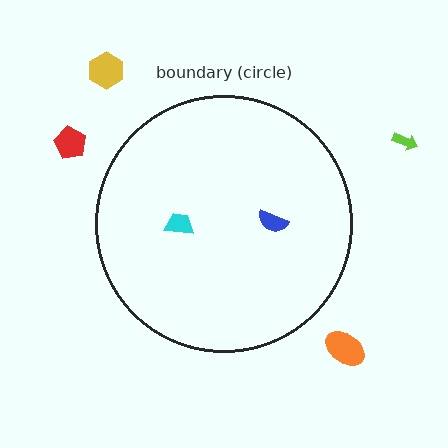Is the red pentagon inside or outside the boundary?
Outside.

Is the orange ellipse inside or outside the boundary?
Outside.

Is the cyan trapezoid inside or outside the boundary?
Inside.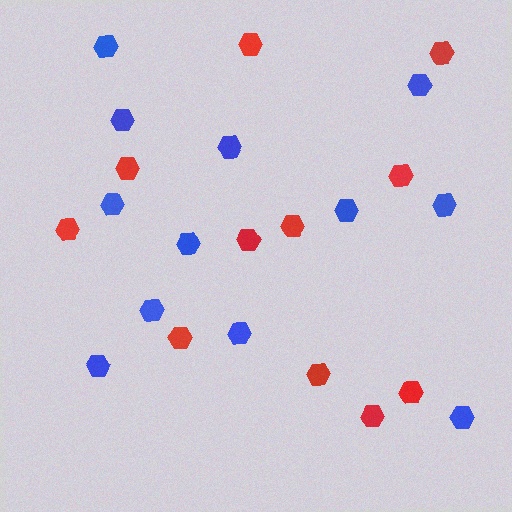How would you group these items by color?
There are 2 groups: one group of blue hexagons (12) and one group of red hexagons (11).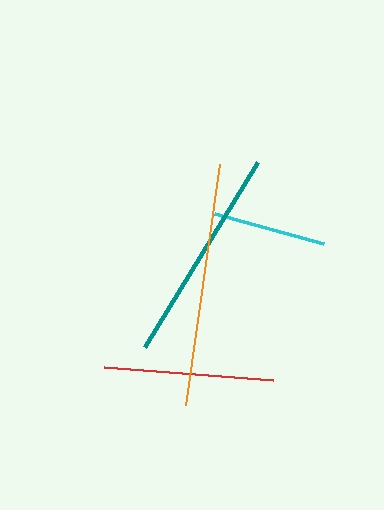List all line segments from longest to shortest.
From longest to shortest: orange, teal, red, cyan.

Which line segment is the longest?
The orange line is the longest at approximately 243 pixels.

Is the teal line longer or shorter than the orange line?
The orange line is longer than the teal line.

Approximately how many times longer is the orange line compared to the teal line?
The orange line is approximately 1.1 times the length of the teal line.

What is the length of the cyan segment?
The cyan segment is approximately 113 pixels long.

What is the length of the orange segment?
The orange segment is approximately 243 pixels long.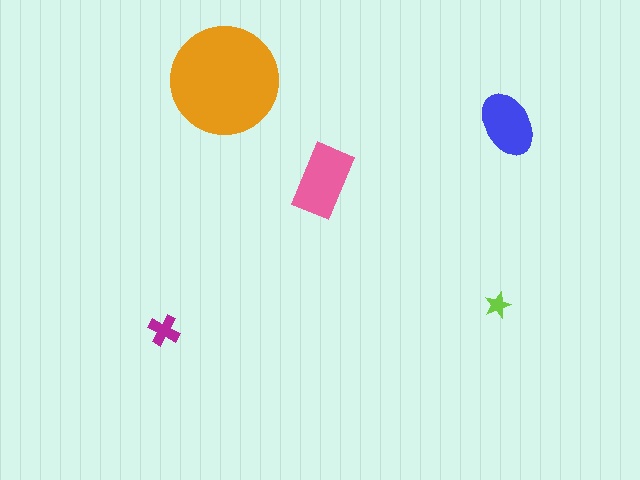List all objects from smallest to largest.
The lime star, the magenta cross, the blue ellipse, the pink rectangle, the orange circle.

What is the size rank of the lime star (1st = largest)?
5th.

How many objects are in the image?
There are 5 objects in the image.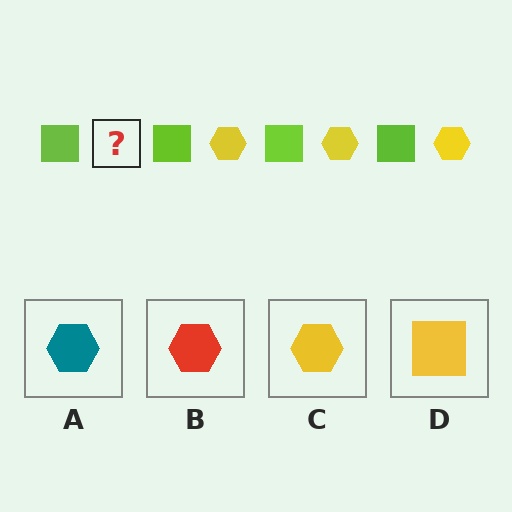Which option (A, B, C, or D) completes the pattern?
C.